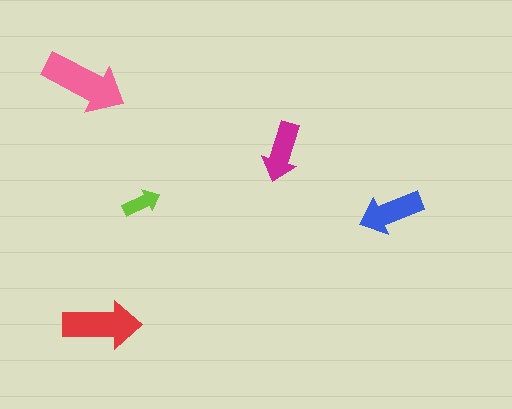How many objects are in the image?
There are 5 objects in the image.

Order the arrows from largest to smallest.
the pink one, the red one, the blue one, the magenta one, the lime one.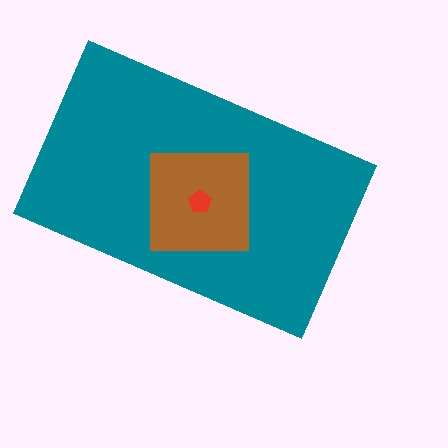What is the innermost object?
The red pentagon.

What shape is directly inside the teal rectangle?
The brown square.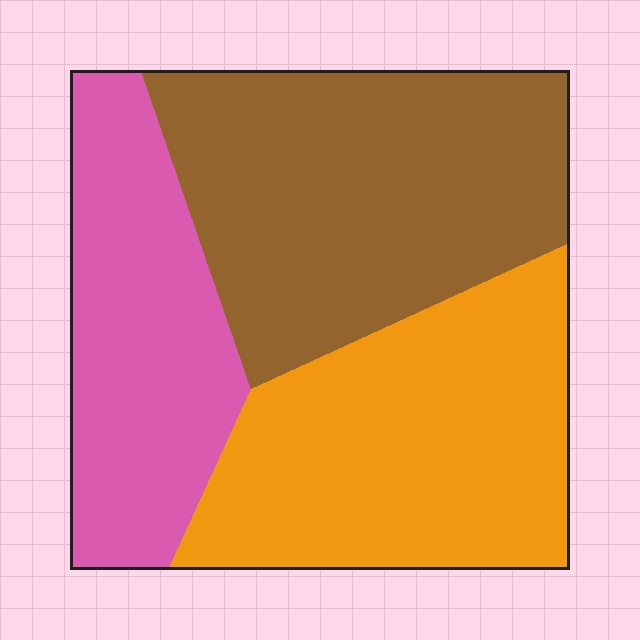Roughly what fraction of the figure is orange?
Orange covers around 35% of the figure.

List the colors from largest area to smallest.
From largest to smallest: brown, orange, pink.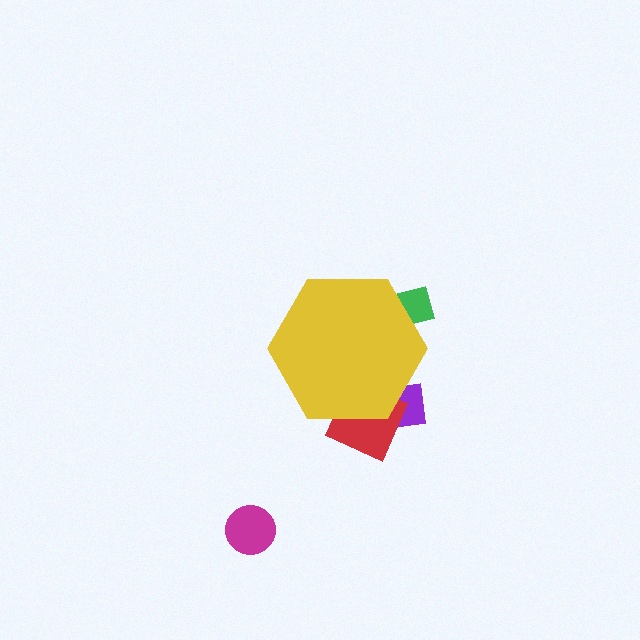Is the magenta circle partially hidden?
No, the magenta circle is fully visible.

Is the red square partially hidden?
Yes, the red square is partially hidden behind the yellow hexagon.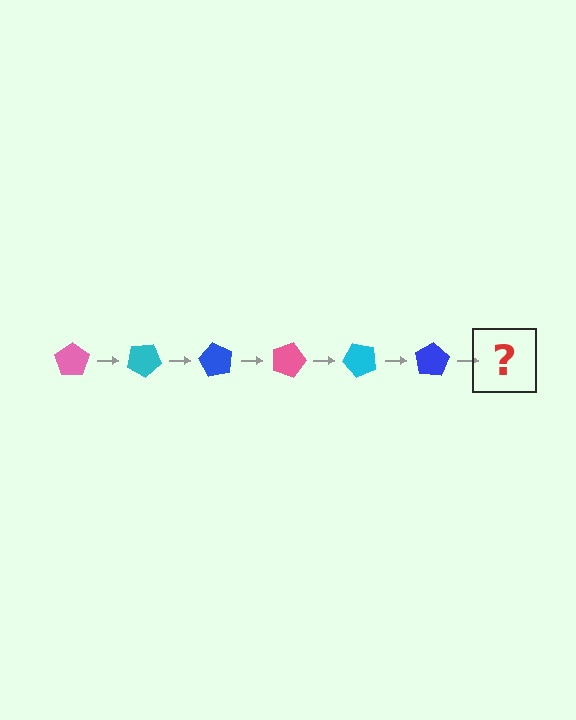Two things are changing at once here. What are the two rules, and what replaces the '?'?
The two rules are that it rotates 30 degrees each step and the color cycles through pink, cyan, and blue. The '?' should be a pink pentagon, rotated 180 degrees from the start.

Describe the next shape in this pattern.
It should be a pink pentagon, rotated 180 degrees from the start.